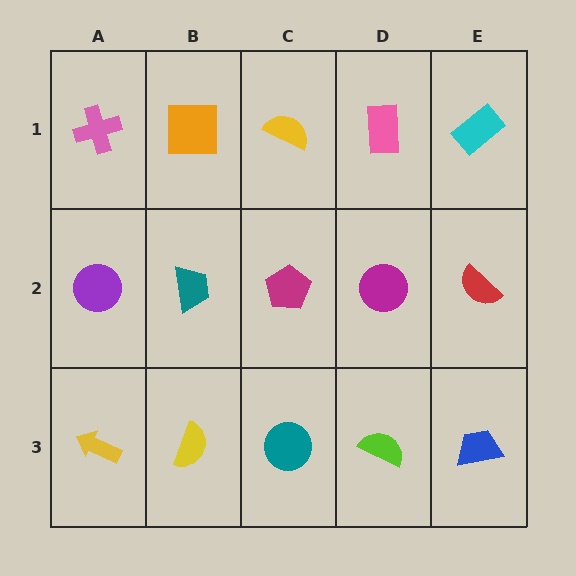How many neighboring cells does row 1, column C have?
3.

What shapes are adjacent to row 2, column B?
An orange square (row 1, column B), a yellow semicircle (row 3, column B), a purple circle (row 2, column A), a magenta pentagon (row 2, column C).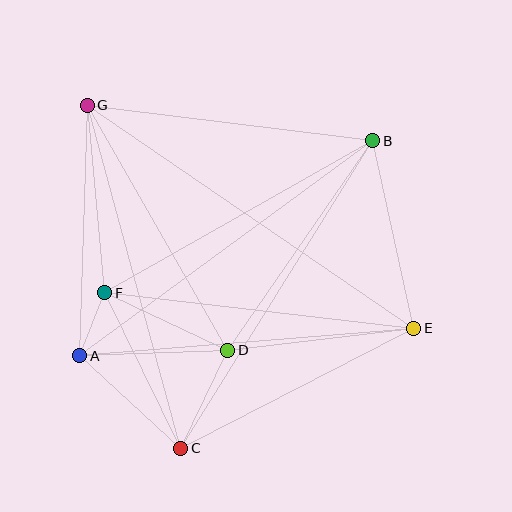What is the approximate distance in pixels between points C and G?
The distance between C and G is approximately 356 pixels.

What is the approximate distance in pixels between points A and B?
The distance between A and B is approximately 364 pixels.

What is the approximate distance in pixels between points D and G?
The distance between D and G is approximately 283 pixels.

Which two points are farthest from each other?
Points E and G are farthest from each other.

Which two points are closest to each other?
Points A and F are closest to each other.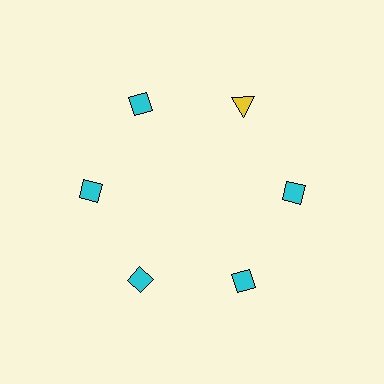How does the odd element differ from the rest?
It differs in both color (yellow instead of cyan) and shape (triangle instead of diamond).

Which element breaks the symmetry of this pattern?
The yellow triangle at roughly the 1 o'clock position breaks the symmetry. All other shapes are cyan diamonds.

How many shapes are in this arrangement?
There are 6 shapes arranged in a ring pattern.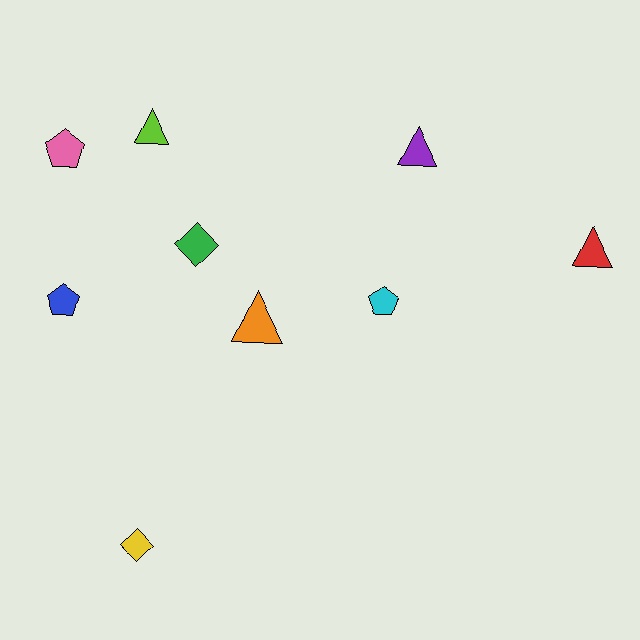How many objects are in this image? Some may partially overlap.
There are 9 objects.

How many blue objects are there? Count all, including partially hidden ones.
There is 1 blue object.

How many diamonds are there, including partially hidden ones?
There are 2 diamonds.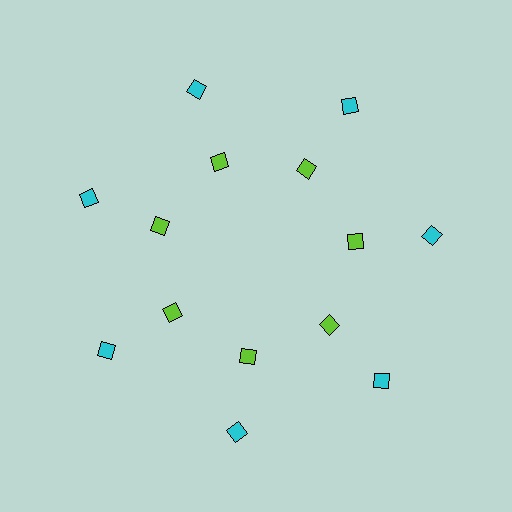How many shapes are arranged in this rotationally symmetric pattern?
There are 14 shapes, arranged in 7 groups of 2.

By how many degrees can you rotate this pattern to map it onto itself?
The pattern maps onto itself every 51 degrees of rotation.